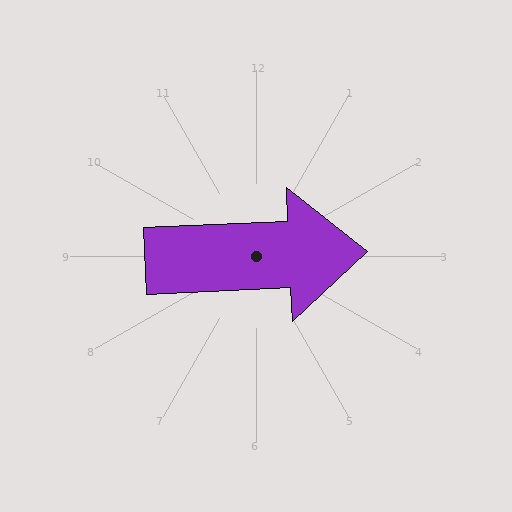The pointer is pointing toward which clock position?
Roughly 3 o'clock.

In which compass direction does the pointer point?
East.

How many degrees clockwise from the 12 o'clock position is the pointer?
Approximately 87 degrees.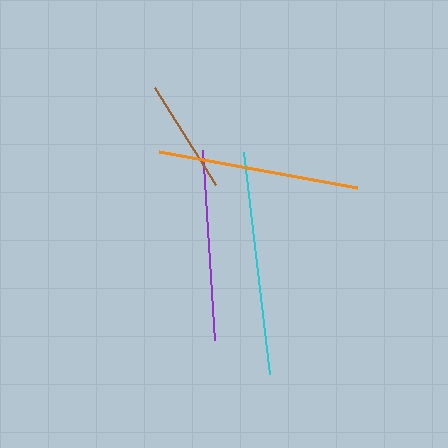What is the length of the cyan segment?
The cyan segment is approximately 224 pixels long.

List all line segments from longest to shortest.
From longest to shortest: cyan, orange, purple, brown.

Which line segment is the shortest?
The brown line is the shortest at approximately 115 pixels.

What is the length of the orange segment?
The orange segment is approximately 200 pixels long.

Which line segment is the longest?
The cyan line is the longest at approximately 224 pixels.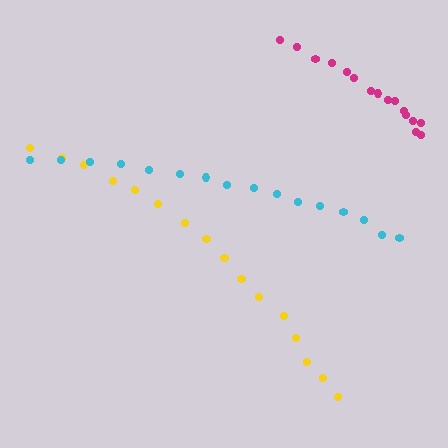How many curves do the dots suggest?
There are 3 distinct paths.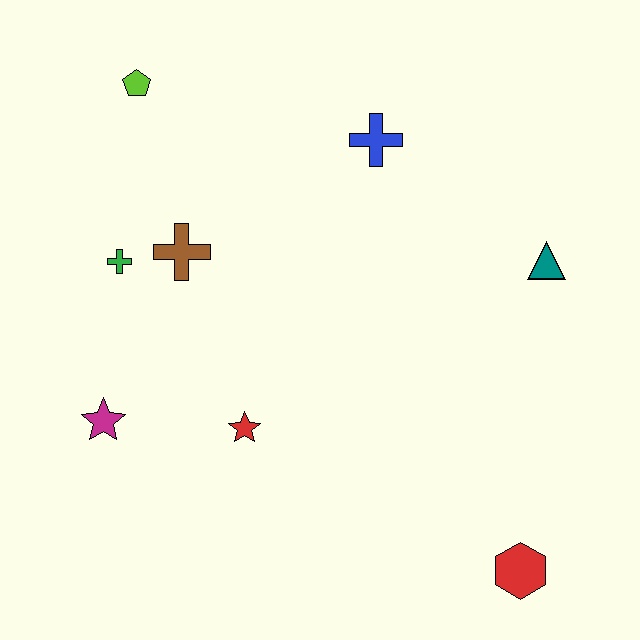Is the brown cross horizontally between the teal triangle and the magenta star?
Yes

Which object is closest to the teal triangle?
The blue cross is closest to the teal triangle.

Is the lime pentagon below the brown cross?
No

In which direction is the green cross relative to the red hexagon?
The green cross is to the left of the red hexagon.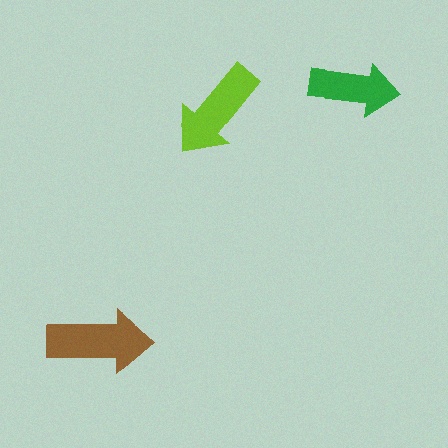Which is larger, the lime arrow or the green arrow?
The lime one.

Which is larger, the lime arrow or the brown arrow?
The brown one.